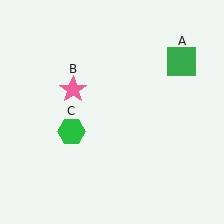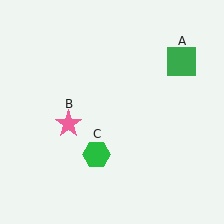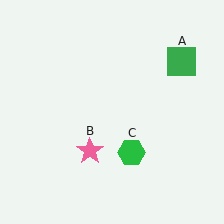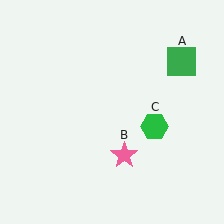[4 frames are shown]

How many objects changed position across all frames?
2 objects changed position: pink star (object B), green hexagon (object C).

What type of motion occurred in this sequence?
The pink star (object B), green hexagon (object C) rotated counterclockwise around the center of the scene.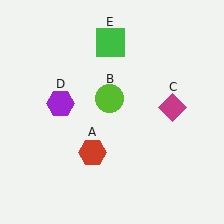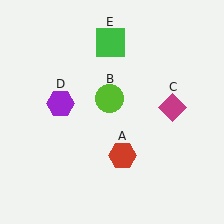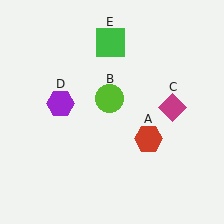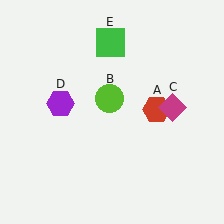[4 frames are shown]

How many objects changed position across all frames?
1 object changed position: red hexagon (object A).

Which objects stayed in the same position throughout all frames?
Lime circle (object B) and magenta diamond (object C) and purple hexagon (object D) and green square (object E) remained stationary.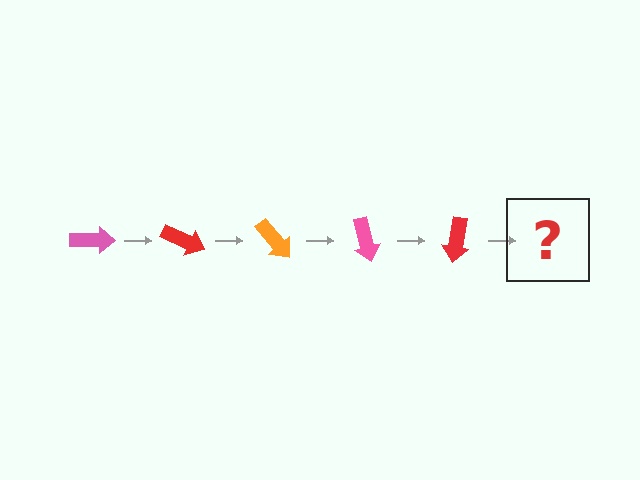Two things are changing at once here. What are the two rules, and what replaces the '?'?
The two rules are that it rotates 25 degrees each step and the color cycles through pink, red, and orange. The '?' should be an orange arrow, rotated 125 degrees from the start.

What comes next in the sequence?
The next element should be an orange arrow, rotated 125 degrees from the start.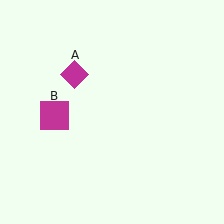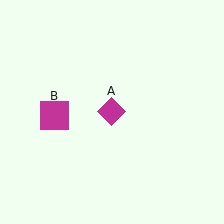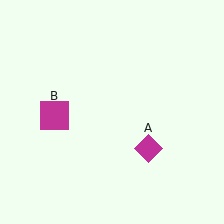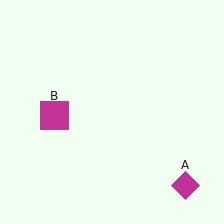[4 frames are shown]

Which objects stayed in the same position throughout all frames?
Magenta square (object B) remained stationary.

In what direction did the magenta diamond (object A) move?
The magenta diamond (object A) moved down and to the right.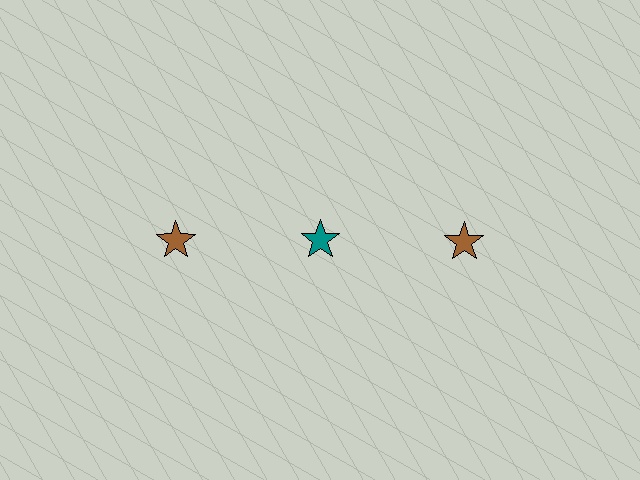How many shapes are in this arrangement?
There are 3 shapes arranged in a grid pattern.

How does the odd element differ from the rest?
It has a different color: teal instead of brown.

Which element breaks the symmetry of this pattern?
The teal star in the top row, second from left column breaks the symmetry. All other shapes are brown stars.